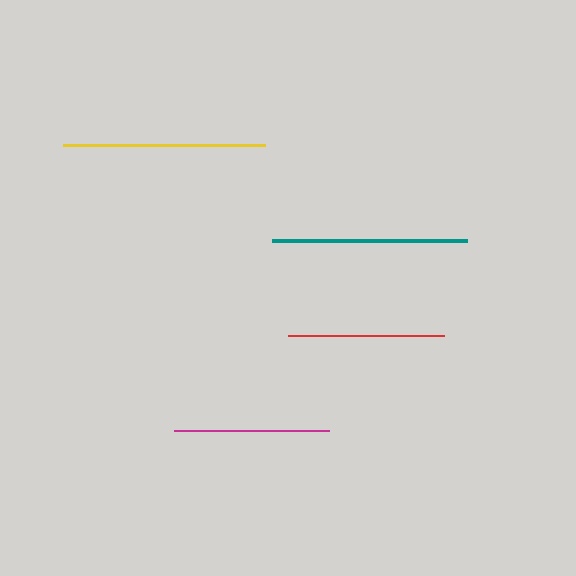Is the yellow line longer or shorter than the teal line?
The yellow line is longer than the teal line.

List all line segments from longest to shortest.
From longest to shortest: yellow, teal, red, magenta.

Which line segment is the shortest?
The magenta line is the shortest at approximately 155 pixels.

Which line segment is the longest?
The yellow line is the longest at approximately 202 pixels.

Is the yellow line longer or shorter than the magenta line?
The yellow line is longer than the magenta line.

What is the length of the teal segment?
The teal segment is approximately 195 pixels long.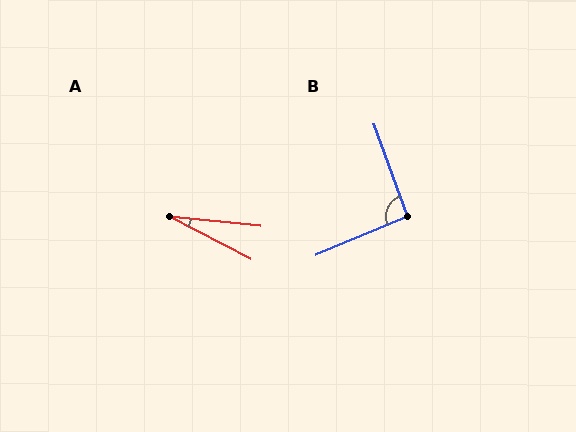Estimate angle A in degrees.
Approximately 22 degrees.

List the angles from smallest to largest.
A (22°), B (93°).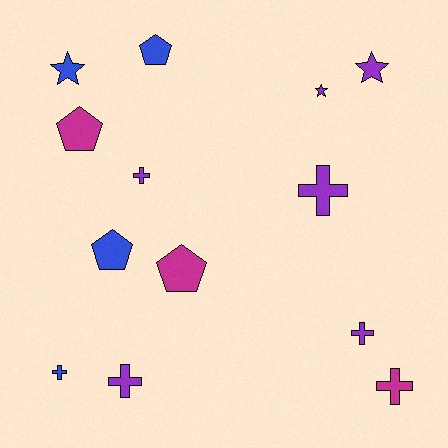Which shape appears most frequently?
Cross, with 6 objects.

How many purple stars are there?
There are 2 purple stars.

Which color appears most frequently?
Purple, with 6 objects.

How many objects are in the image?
There are 13 objects.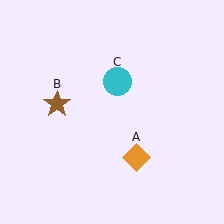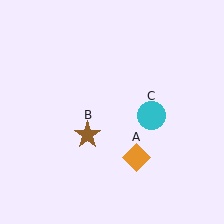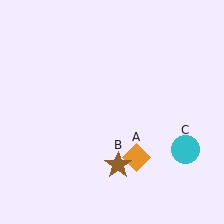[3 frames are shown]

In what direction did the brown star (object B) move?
The brown star (object B) moved down and to the right.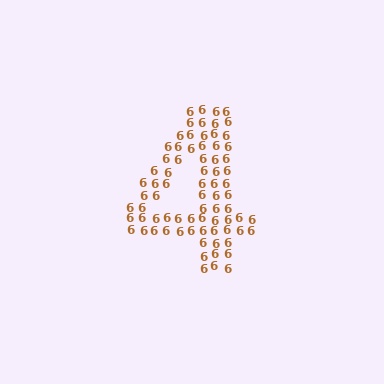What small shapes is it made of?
It is made of small digit 6's.